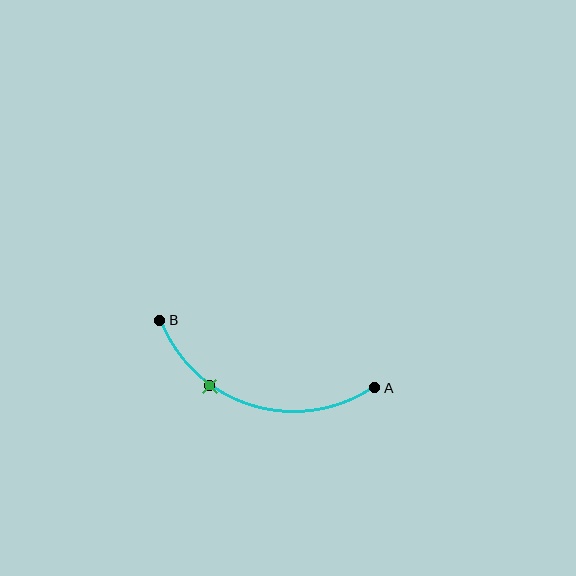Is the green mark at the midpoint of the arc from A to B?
No. The green mark lies on the arc but is closer to endpoint B. The arc midpoint would be at the point on the curve equidistant along the arc from both A and B.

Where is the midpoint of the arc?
The arc midpoint is the point on the curve farthest from the straight line joining A and B. It sits below that line.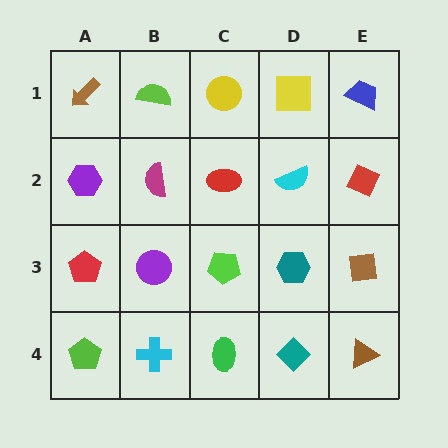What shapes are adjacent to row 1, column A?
A purple hexagon (row 2, column A), a lime semicircle (row 1, column B).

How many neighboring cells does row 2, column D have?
4.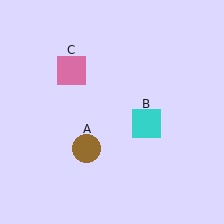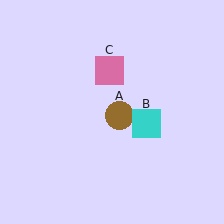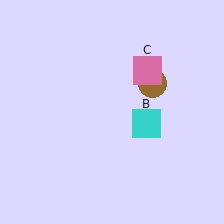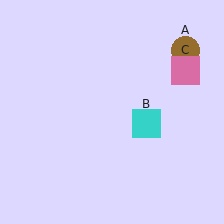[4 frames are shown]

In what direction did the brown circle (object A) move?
The brown circle (object A) moved up and to the right.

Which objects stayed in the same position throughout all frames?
Cyan square (object B) remained stationary.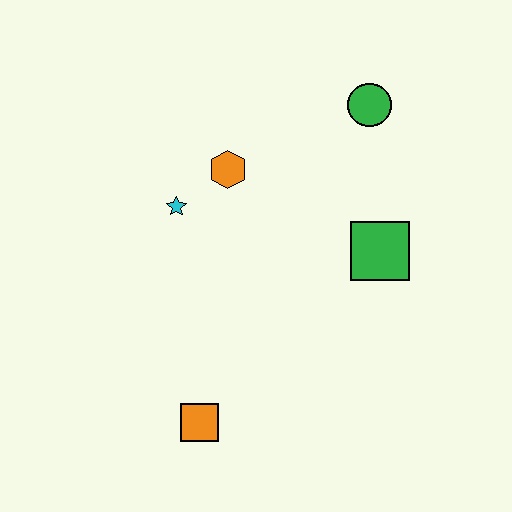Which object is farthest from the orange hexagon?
The orange square is farthest from the orange hexagon.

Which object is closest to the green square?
The green circle is closest to the green square.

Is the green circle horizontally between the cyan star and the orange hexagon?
No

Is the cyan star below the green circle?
Yes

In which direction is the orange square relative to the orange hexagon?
The orange square is below the orange hexagon.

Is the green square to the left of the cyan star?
No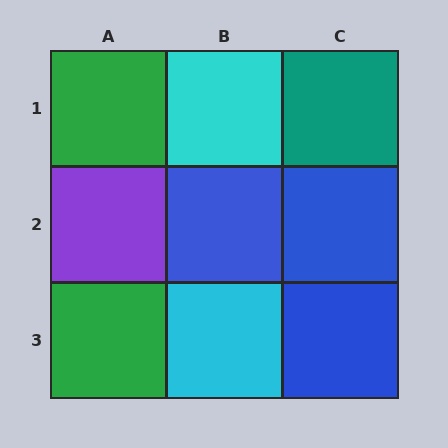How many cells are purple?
1 cell is purple.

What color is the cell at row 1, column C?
Teal.